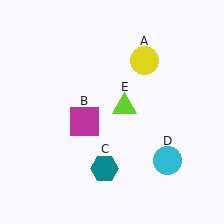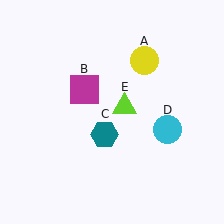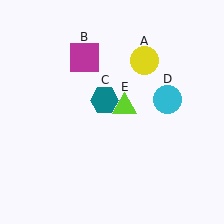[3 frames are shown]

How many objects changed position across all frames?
3 objects changed position: magenta square (object B), teal hexagon (object C), cyan circle (object D).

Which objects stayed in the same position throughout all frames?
Yellow circle (object A) and lime triangle (object E) remained stationary.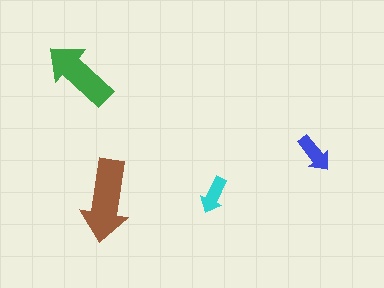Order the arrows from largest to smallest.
the brown one, the green one, the blue one, the cyan one.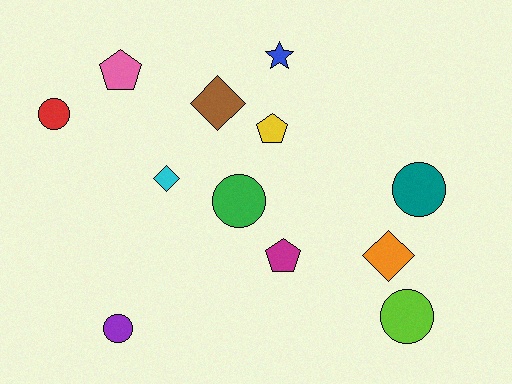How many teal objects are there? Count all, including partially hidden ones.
There is 1 teal object.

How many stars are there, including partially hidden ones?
There is 1 star.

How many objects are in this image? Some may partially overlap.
There are 12 objects.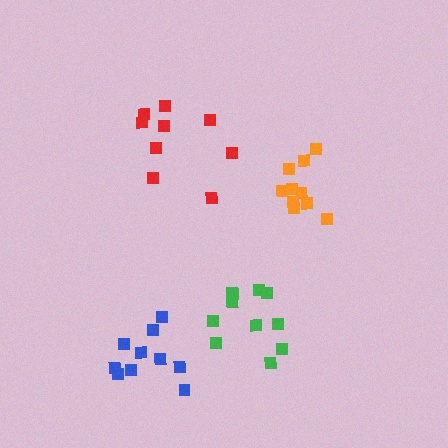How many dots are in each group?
Group 1: 11 dots, Group 2: 10 dots, Group 3: 10 dots, Group 4: 9 dots (40 total).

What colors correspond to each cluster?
The clusters are colored: green, blue, orange, red.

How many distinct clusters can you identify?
There are 4 distinct clusters.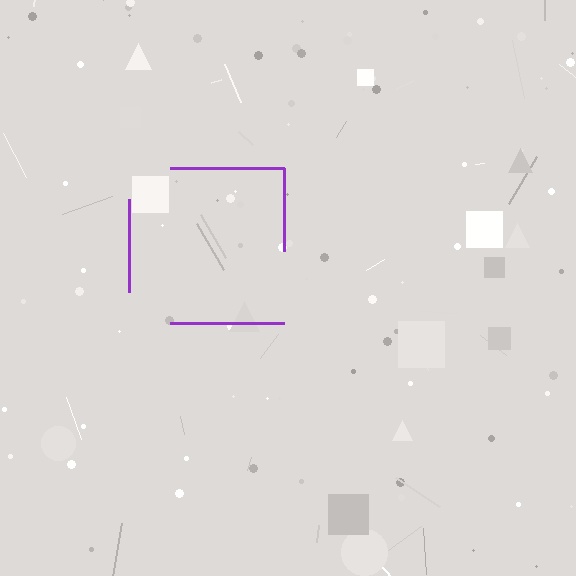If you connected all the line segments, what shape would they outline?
They would outline a square.